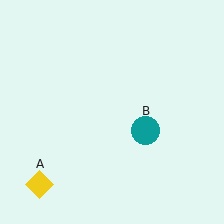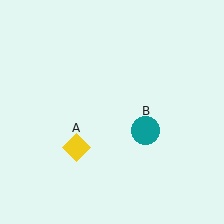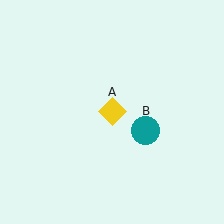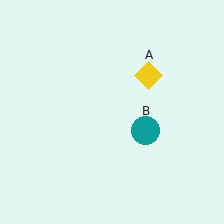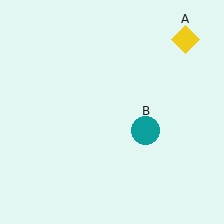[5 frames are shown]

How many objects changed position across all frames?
1 object changed position: yellow diamond (object A).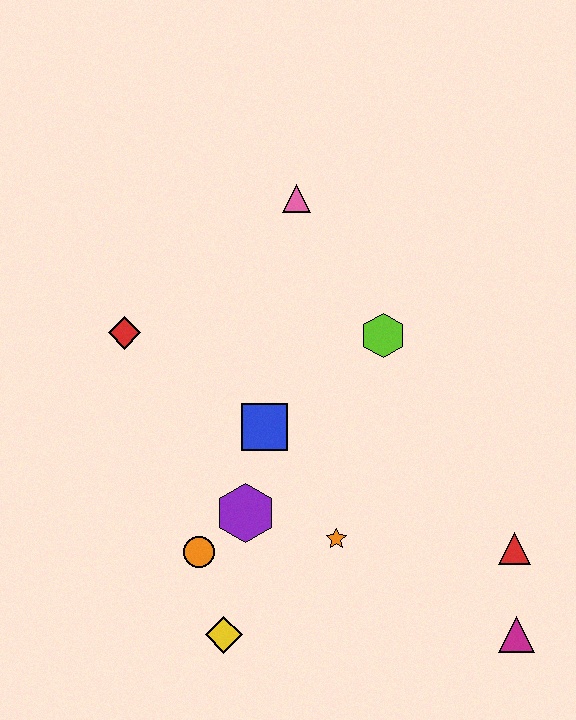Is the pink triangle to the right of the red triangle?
No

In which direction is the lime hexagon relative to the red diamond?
The lime hexagon is to the right of the red diamond.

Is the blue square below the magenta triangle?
No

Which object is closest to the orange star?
The purple hexagon is closest to the orange star.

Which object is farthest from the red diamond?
The magenta triangle is farthest from the red diamond.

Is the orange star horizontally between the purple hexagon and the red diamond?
No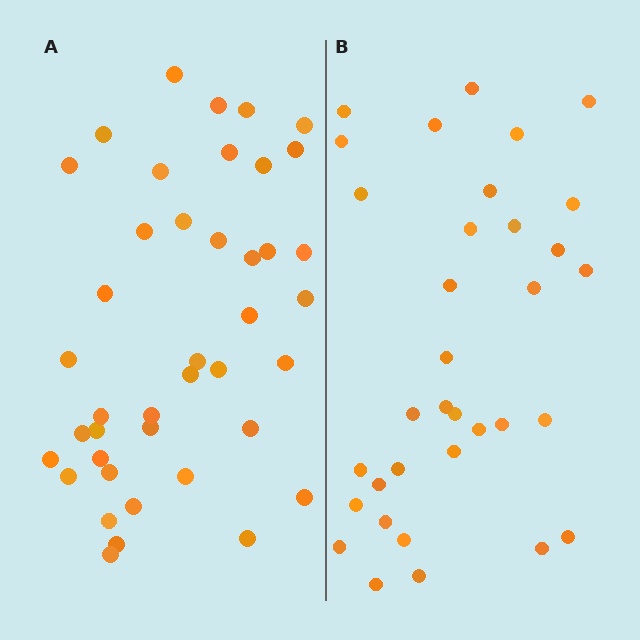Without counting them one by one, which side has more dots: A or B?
Region A (the left region) has more dots.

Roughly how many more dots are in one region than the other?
Region A has roughly 8 or so more dots than region B.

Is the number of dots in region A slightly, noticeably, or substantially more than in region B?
Region A has only slightly more — the two regions are fairly close. The ratio is roughly 1.2 to 1.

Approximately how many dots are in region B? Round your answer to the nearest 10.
About 30 dots. (The exact count is 34, which rounds to 30.)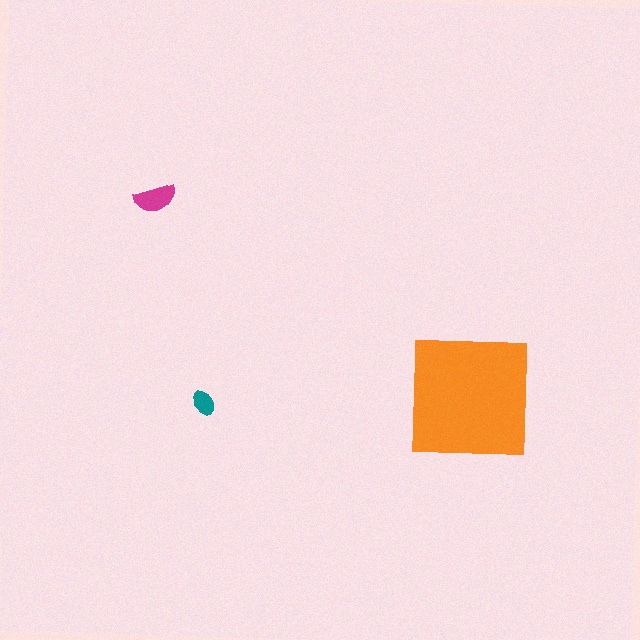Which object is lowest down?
The teal ellipse is bottommost.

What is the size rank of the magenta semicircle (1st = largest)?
2nd.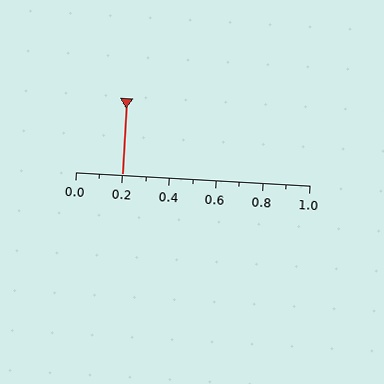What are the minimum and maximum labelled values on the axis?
The axis runs from 0.0 to 1.0.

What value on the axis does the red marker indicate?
The marker indicates approximately 0.2.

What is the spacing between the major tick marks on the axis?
The major ticks are spaced 0.2 apart.